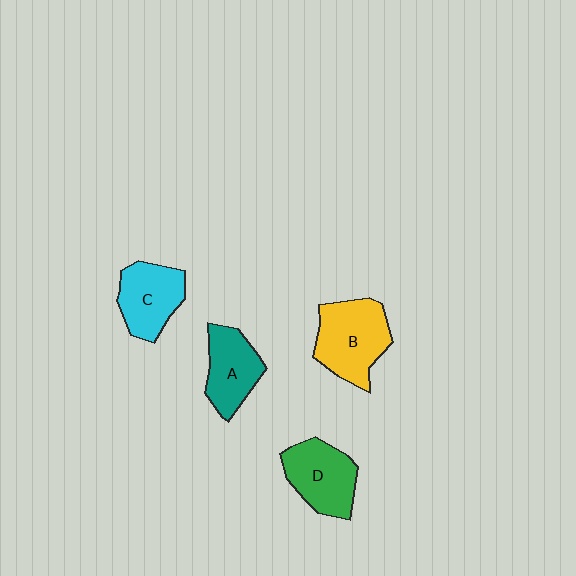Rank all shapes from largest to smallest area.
From largest to smallest: B (yellow), D (green), C (cyan), A (teal).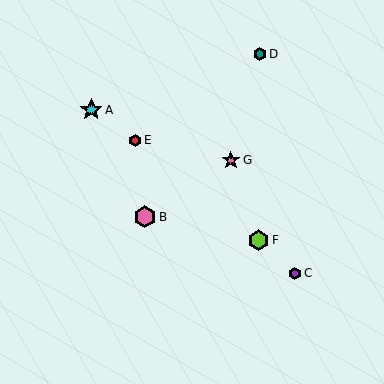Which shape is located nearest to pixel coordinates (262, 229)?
The lime hexagon (labeled F) at (259, 240) is nearest to that location.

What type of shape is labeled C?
Shape C is a purple hexagon.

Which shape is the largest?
The cyan star (labeled A) is the largest.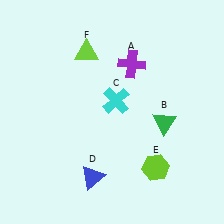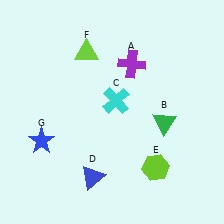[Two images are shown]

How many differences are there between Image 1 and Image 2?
There is 1 difference between the two images.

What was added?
A blue star (G) was added in Image 2.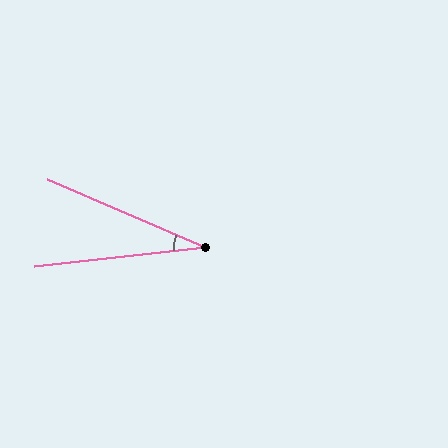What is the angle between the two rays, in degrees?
Approximately 30 degrees.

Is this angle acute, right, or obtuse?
It is acute.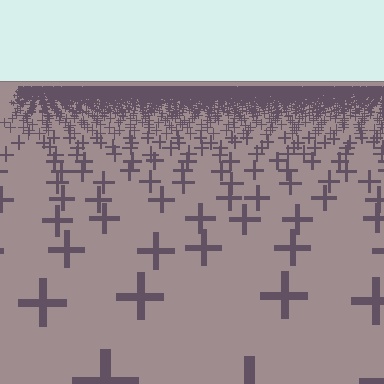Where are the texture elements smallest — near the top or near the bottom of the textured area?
Near the top.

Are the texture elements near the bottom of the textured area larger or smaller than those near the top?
Larger. Near the bottom, elements are closer to the viewer and appear at a bigger on-screen size.